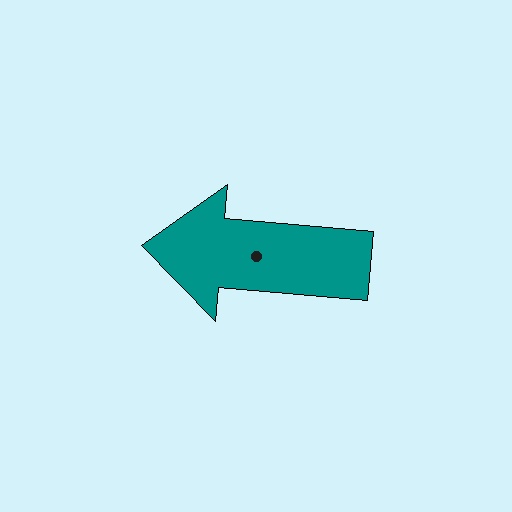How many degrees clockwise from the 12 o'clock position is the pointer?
Approximately 275 degrees.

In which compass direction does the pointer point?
West.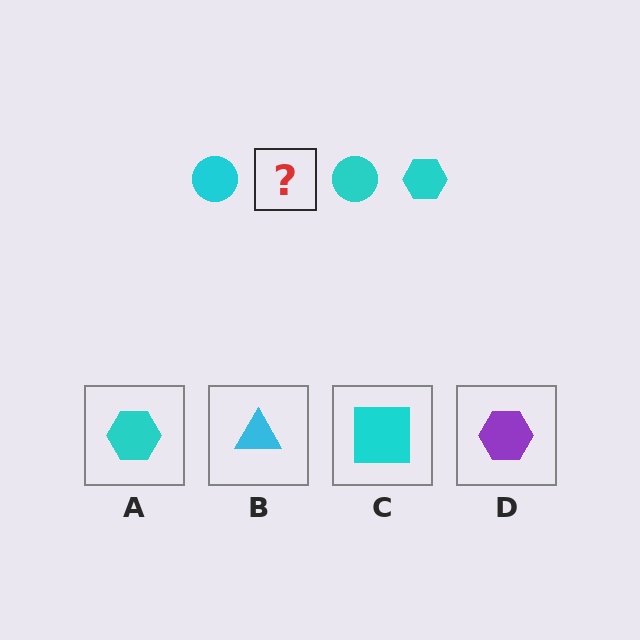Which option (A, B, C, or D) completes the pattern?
A.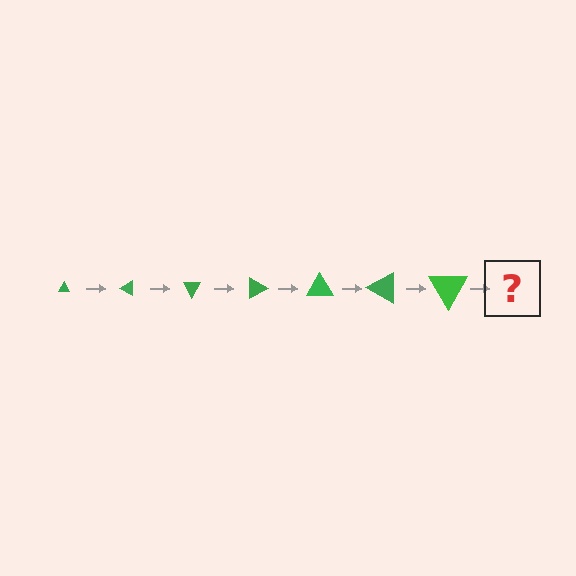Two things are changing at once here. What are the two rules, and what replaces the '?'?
The two rules are that the triangle grows larger each step and it rotates 30 degrees each step. The '?' should be a triangle, larger than the previous one and rotated 210 degrees from the start.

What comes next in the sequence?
The next element should be a triangle, larger than the previous one and rotated 210 degrees from the start.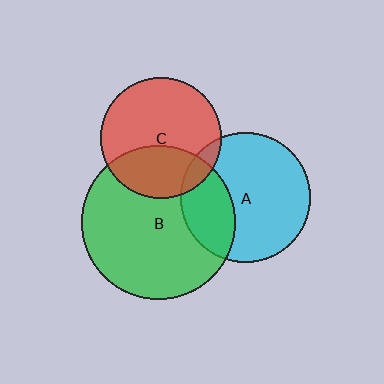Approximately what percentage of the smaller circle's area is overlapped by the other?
Approximately 30%.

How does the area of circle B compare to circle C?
Approximately 1.6 times.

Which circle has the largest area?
Circle B (green).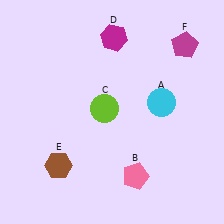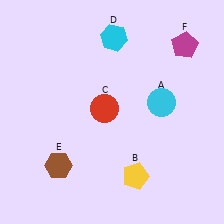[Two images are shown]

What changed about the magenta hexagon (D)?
In Image 1, D is magenta. In Image 2, it changed to cyan.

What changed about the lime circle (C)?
In Image 1, C is lime. In Image 2, it changed to red.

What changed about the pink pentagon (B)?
In Image 1, B is pink. In Image 2, it changed to yellow.